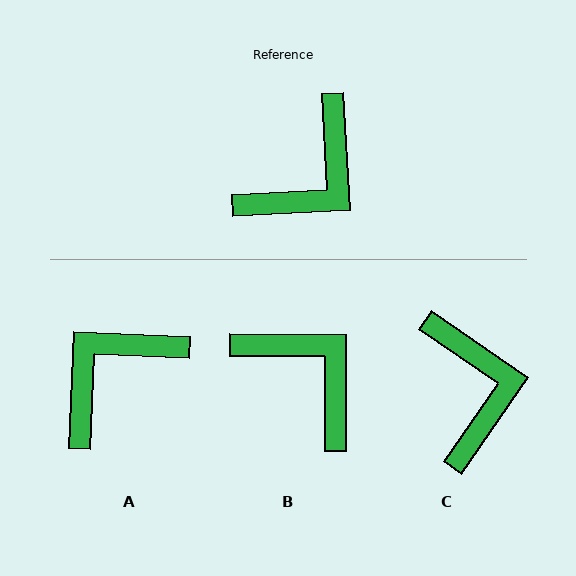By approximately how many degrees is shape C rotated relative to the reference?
Approximately 52 degrees counter-clockwise.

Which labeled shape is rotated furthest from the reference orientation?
A, about 174 degrees away.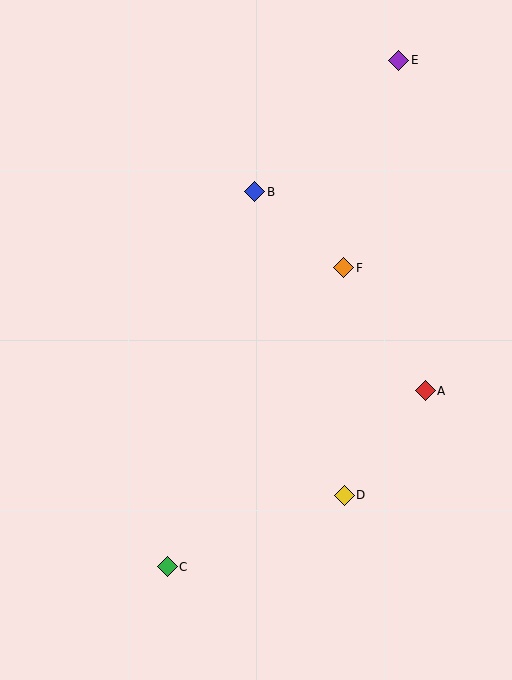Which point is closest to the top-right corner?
Point E is closest to the top-right corner.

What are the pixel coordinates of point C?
Point C is at (167, 567).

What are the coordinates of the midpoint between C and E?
The midpoint between C and E is at (283, 314).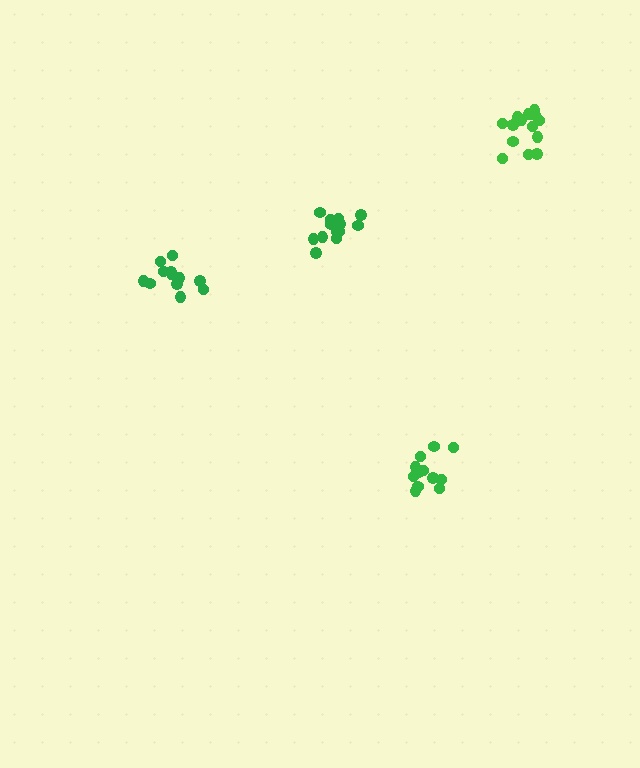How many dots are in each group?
Group 1: 12 dots, Group 2: 14 dots, Group 3: 12 dots, Group 4: 13 dots (51 total).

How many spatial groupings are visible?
There are 4 spatial groupings.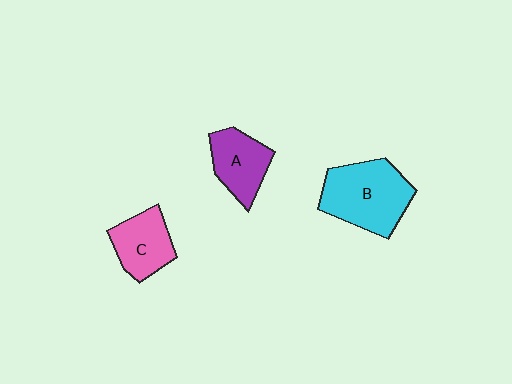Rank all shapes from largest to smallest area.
From largest to smallest: B (cyan), A (purple), C (pink).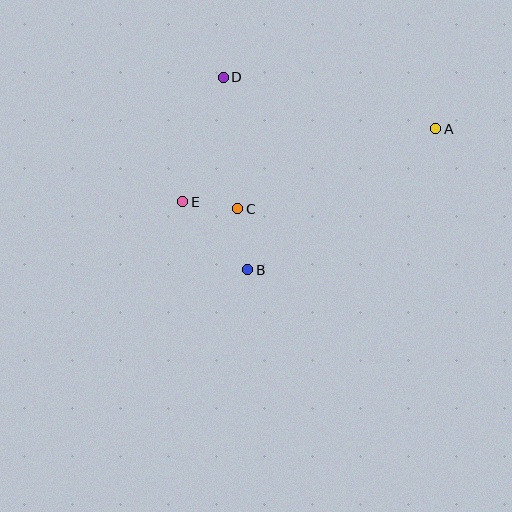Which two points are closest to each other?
Points C and E are closest to each other.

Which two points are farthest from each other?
Points A and E are farthest from each other.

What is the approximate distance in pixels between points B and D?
The distance between B and D is approximately 194 pixels.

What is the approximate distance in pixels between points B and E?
The distance between B and E is approximately 94 pixels.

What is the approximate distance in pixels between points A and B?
The distance between A and B is approximately 235 pixels.